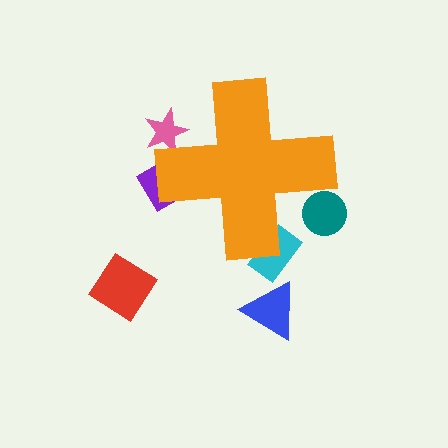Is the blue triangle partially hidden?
No, the blue triangle is fully visible.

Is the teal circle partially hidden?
Yes, the teal circle is partially hidden behind the orange cross.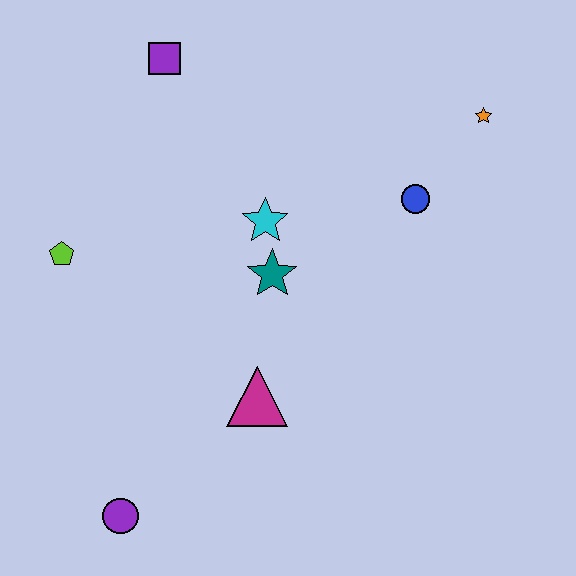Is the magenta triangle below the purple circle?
No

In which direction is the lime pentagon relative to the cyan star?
The lime pentagon is to the left of the cyan star.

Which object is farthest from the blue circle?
The purple circle is farthest from the blue circle.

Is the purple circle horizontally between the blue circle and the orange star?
No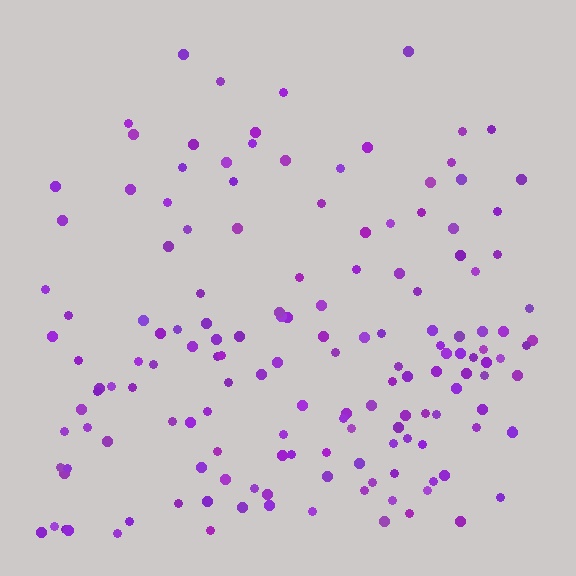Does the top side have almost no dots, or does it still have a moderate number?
Still a moderate number, just noticeably fewer than the bottom.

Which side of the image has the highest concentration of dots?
The bottom.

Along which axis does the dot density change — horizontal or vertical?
Vertical.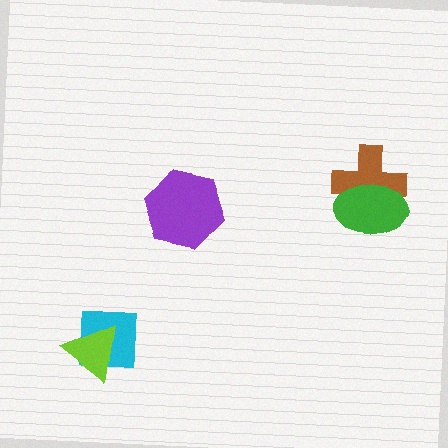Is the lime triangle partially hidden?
No, no other shape covers it.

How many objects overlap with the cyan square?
1 object overlaps with the cyan square.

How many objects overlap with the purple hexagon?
0 objects overlap with the purple hexagon.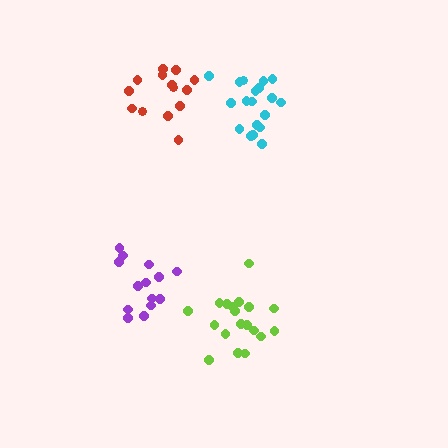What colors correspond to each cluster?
The clusters are colored: cyan, lime, purple, red.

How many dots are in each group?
Group 1: 19 dots, Group 2: 19 dots, Group 3: 14 dots, Group 4: 14 dots (66 total).